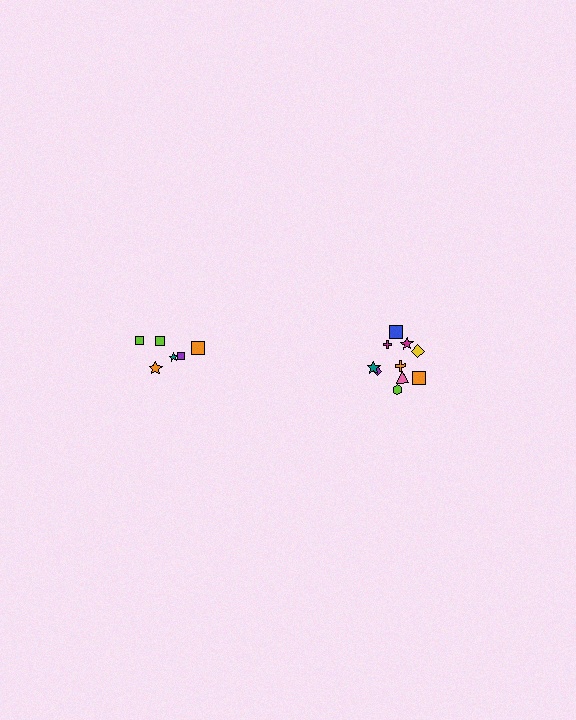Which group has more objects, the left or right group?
The right group.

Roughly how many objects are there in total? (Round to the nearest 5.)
Roughly 15 objects in total.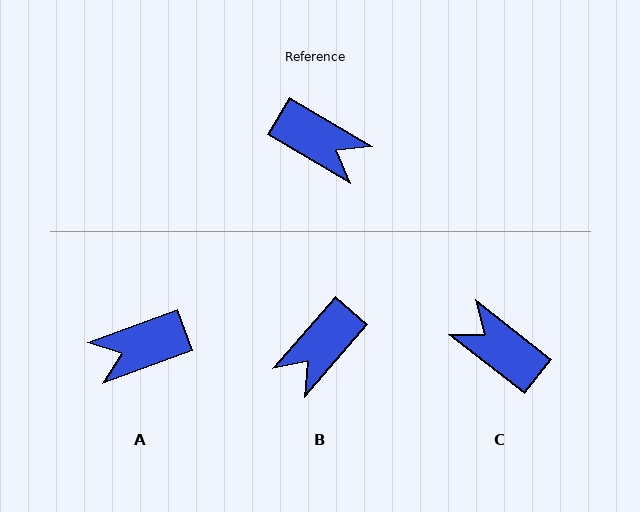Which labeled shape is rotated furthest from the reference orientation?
C, about 173 degrees away.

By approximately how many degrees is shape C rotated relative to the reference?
Approximately 173 degrees counter-clockwise.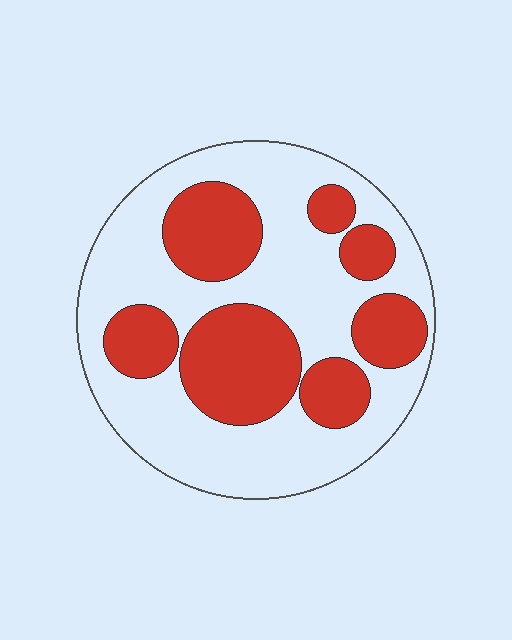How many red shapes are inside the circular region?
7.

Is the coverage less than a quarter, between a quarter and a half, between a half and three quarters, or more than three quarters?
Between a quarter and a half.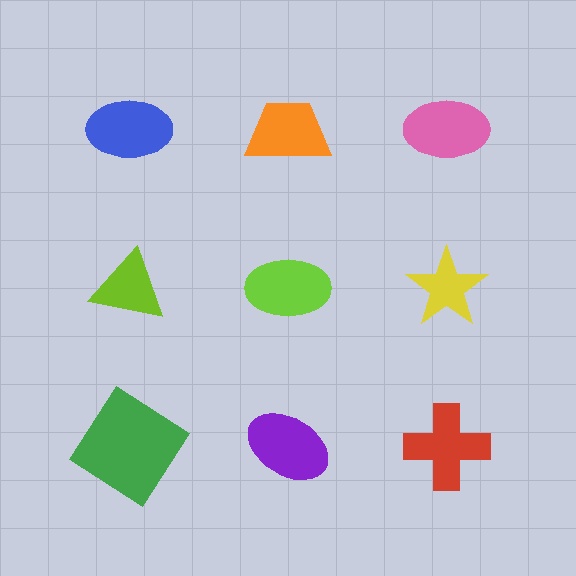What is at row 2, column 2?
A lime ellipse.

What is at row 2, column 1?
A lime triangle.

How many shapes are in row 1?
3 shapes.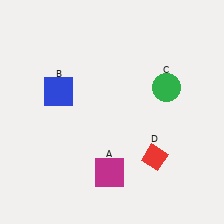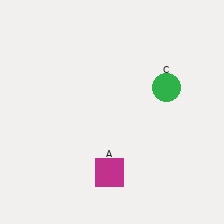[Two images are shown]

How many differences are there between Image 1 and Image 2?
There are 2 differences between the two images.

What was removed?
The blue square (B), the red diamond (D) were removed in Image 2.